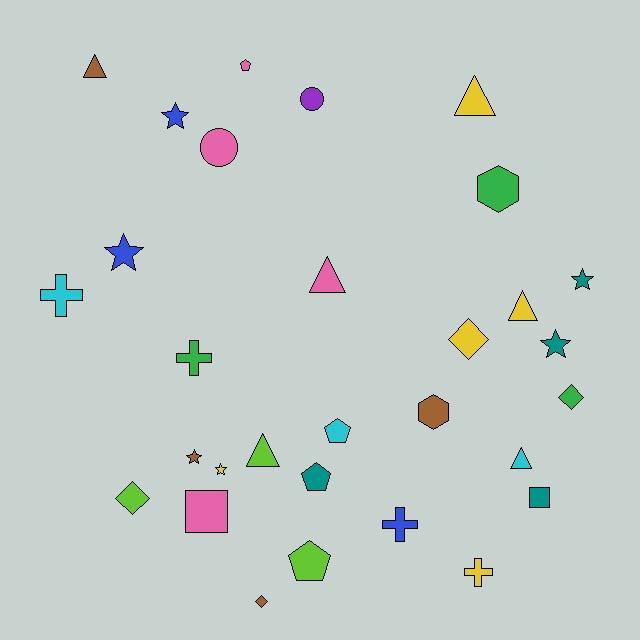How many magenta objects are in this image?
There are no magenta objects.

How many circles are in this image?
There are 2 circles.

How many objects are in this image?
There are 30 objects.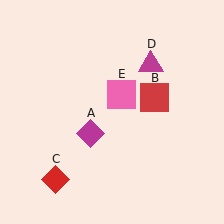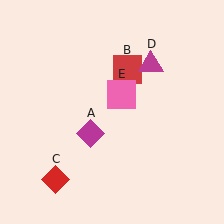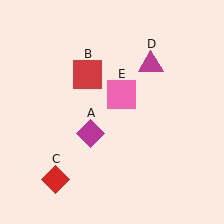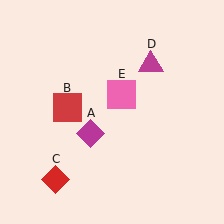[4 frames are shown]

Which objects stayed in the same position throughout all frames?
Magenta diamond (object A) and red diamond (object C) and magenta triangle (object D) and pink square (object E) remained stationary.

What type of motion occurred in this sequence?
The red square (object B) rotated counterclockwise around the center of the scene.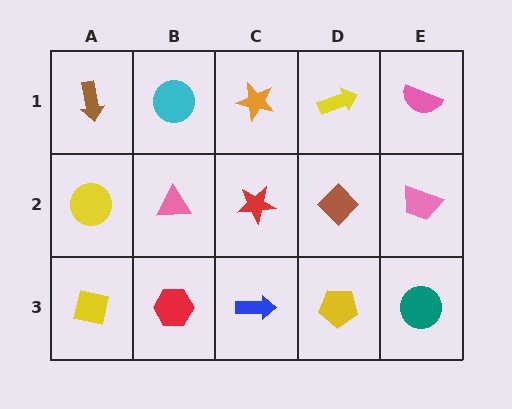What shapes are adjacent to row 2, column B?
A cyan circle (row 1, column B), a red hexagon (row 3, column B), a yellow circle (row 2, column A), a red star (row 2, column C).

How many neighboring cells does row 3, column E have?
2.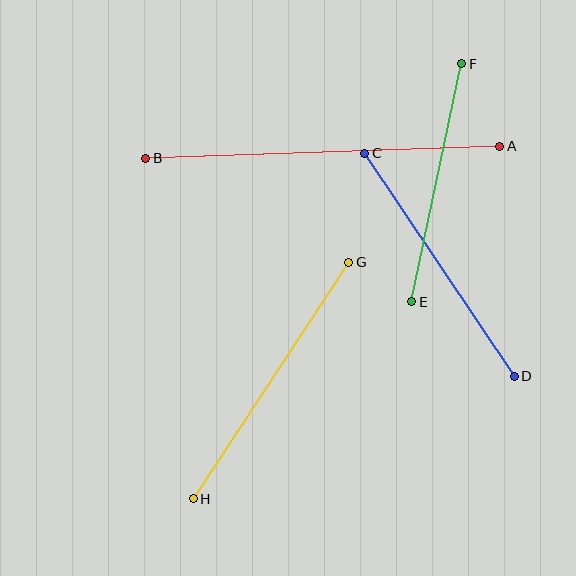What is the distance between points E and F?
The distance is approximately 243 pixels.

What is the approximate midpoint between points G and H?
The midpoint is at approximately (271, 381) pixels.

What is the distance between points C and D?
The distance is approximately 269 pixels.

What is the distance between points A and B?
The distance is approximately 354 pixels.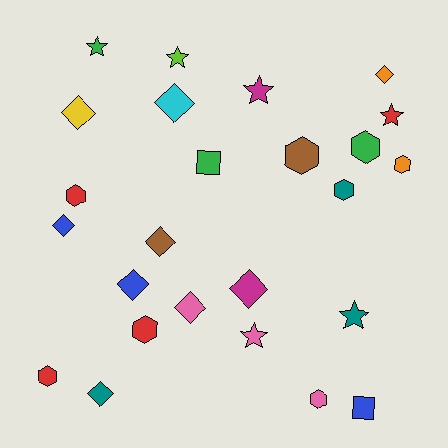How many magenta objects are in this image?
There are 2 magenta objects.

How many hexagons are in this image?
There are 8 hexagons.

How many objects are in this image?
There are 25 objects.